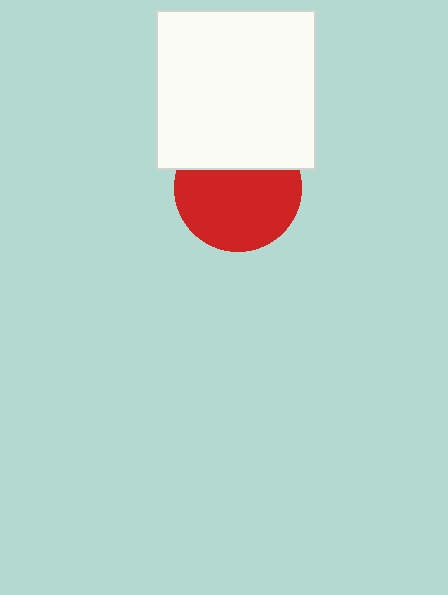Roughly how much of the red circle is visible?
Most of it is visible (roughly 68%).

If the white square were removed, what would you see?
You would see the complete red circle.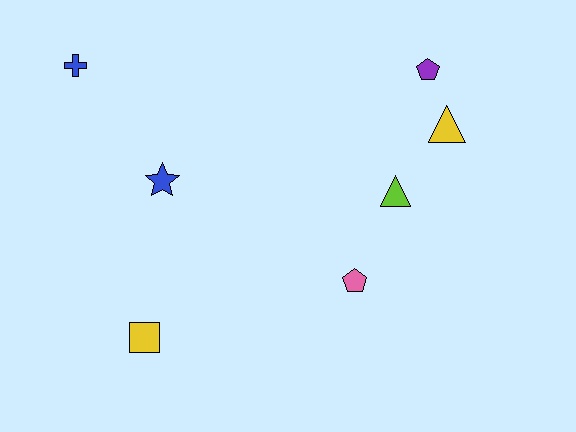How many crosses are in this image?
There is 1 cross.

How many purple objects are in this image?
There is 1 purple object.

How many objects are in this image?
There are 7 objects.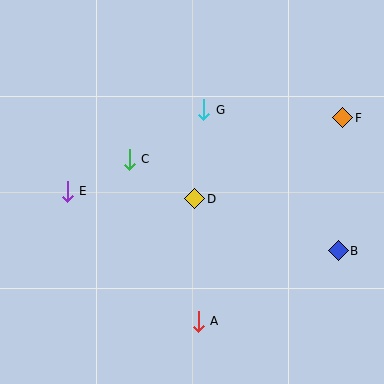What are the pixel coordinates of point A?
Point A is at (198, 321).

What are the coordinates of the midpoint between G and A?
The midpoint between G and A is at (201, 215).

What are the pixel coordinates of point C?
Point C is at (129, 159).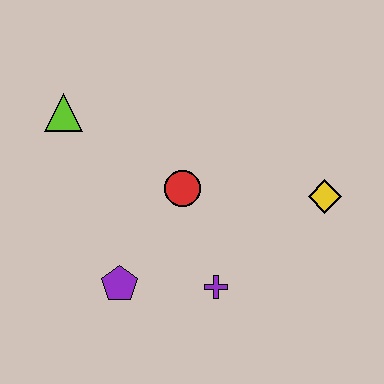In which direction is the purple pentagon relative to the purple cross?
The purple pentagon is to the left of the purple cross.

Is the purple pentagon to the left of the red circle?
Yes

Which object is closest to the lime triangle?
The red circle is closest to the lime triangle.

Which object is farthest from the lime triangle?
The yellow diamond is farthest from the lime triangle.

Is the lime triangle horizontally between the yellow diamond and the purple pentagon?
No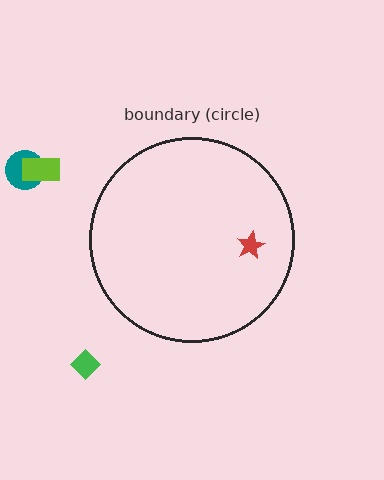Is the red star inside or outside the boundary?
Inside.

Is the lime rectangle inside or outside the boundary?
Outside.